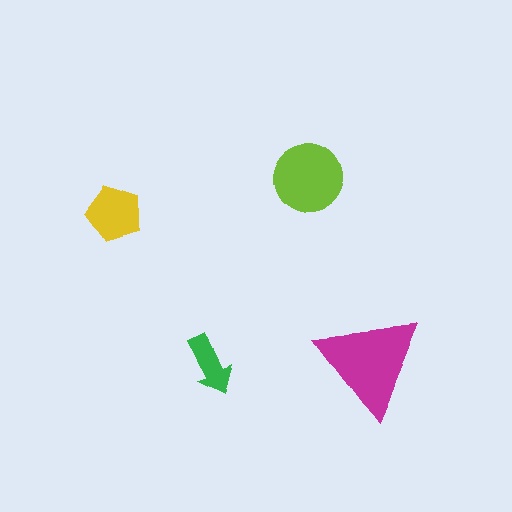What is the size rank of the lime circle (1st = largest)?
2nd.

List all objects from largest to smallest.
The magenta triangle, the lime circle, the yellow pentagon, the green arrow.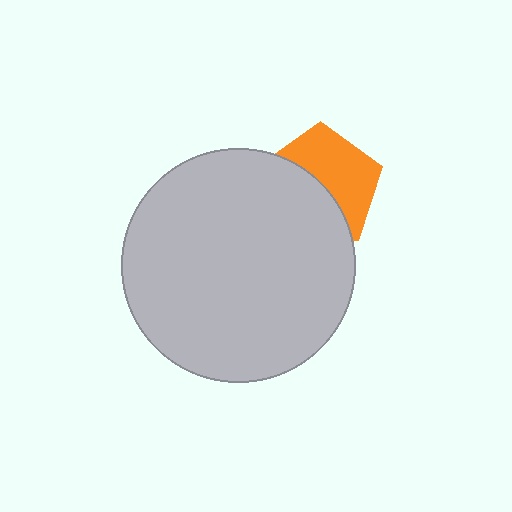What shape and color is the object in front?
The object in front is a light gray circle.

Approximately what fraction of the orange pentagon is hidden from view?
Roughly 50% of the orange pentagon is hidden behind the light gray circle.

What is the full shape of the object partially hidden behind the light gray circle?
The partially hidden object is an orange pentagon.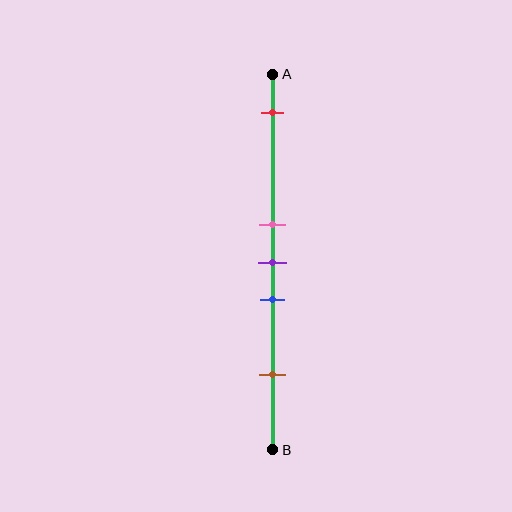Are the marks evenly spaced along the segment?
No, the marks are not evenly spaced.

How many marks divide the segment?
There are 5 marks dividing the segment.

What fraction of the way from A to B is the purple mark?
The purple mark is approximately 50% (0.5) of the way from A to B.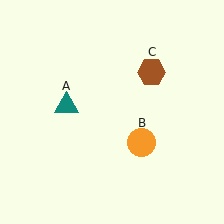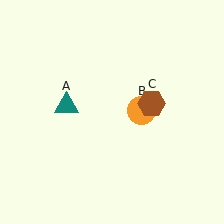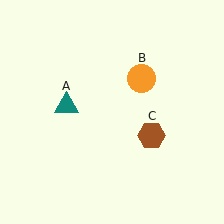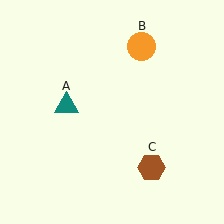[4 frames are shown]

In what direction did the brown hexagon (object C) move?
The brown hexagon (object C) moved down.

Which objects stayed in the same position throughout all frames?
Teal triangle (object A) remained stationary.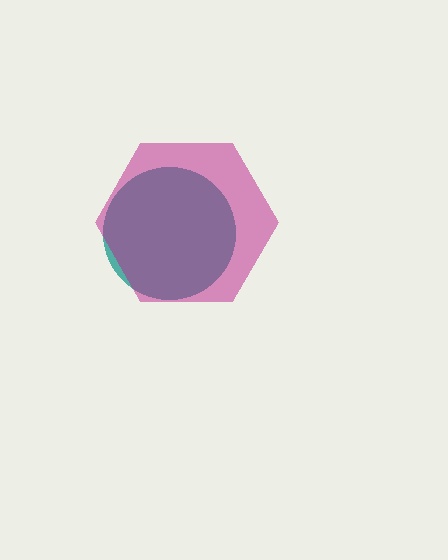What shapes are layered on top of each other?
The layered shapes are: a teal circle, a magenta hexagon.